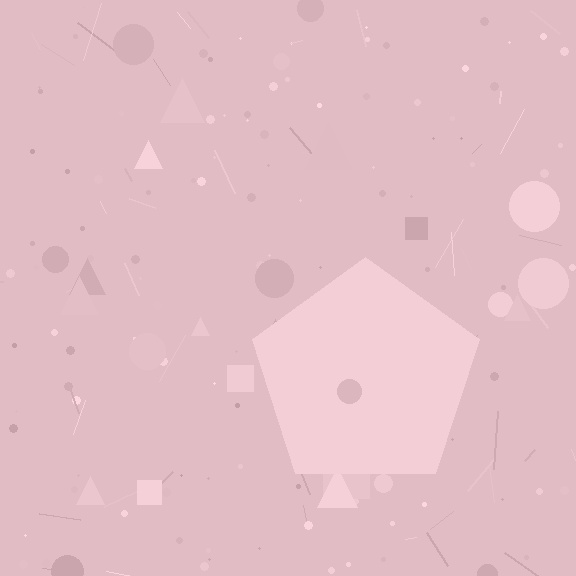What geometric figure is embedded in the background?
A pentagon is embedded in the background.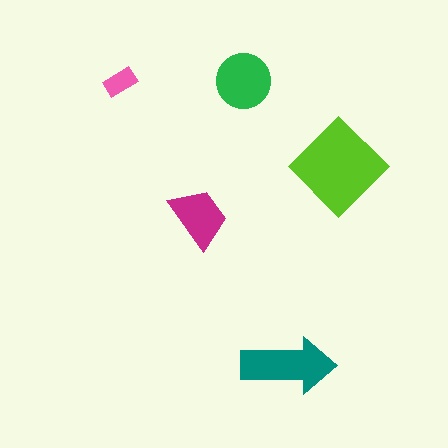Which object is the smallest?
The pink rectangle.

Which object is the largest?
The lime diamond.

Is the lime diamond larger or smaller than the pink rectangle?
Larger.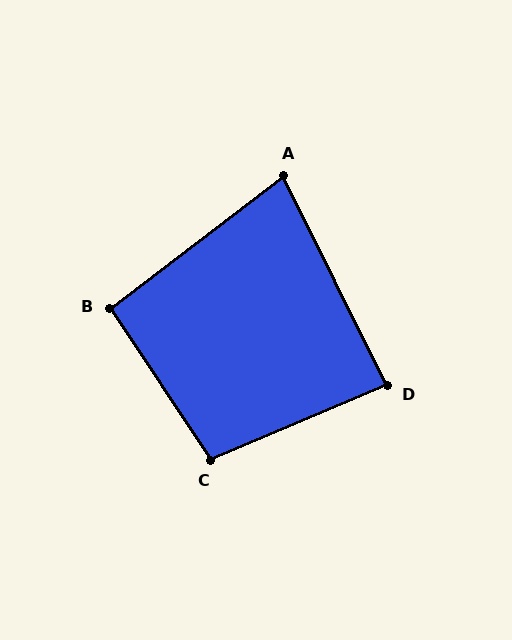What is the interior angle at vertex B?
Approximately 93 degrees (approximately right).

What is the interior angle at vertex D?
Approximately 87 degrees (approximately right).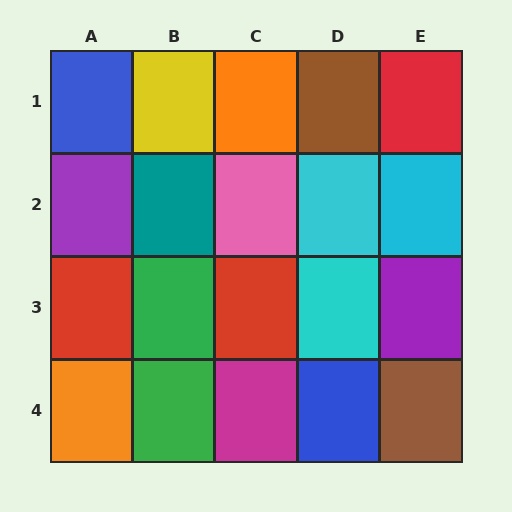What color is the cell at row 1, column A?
Blue.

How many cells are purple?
2 cells are purple.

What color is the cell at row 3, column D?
Cyan.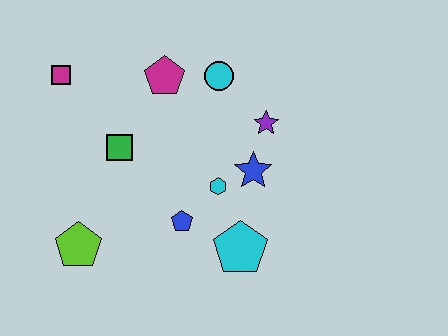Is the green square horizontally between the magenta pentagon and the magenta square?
Yes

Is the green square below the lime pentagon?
No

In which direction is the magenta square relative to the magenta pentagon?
The magenta square is to the left of the magenta pentagon.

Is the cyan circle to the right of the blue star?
No